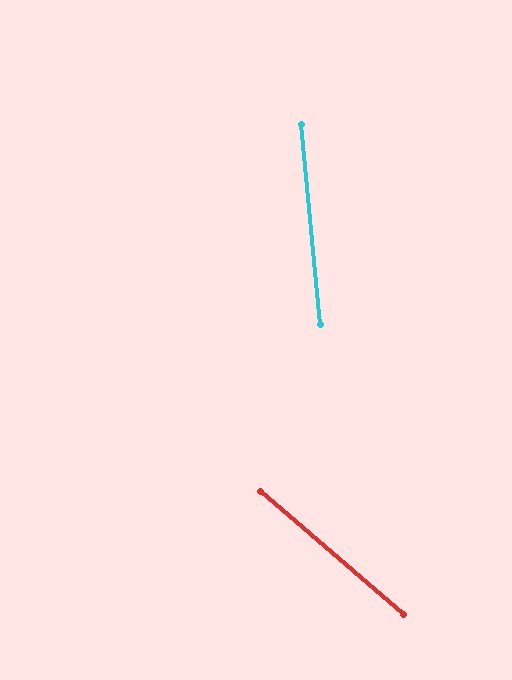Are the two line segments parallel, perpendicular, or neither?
Neither parallel nor perpendicular — they differ by about 44°.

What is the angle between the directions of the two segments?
Approximately 44 degrees.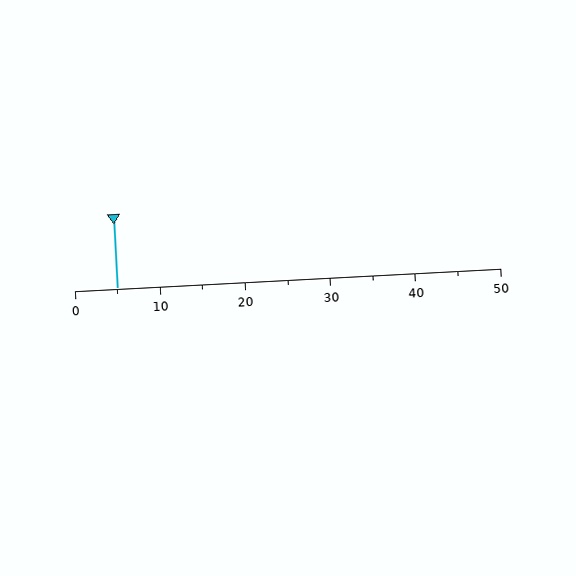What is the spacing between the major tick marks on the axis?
The major ticks are spaced 10 apart.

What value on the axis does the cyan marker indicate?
The marker indicates approximately 5.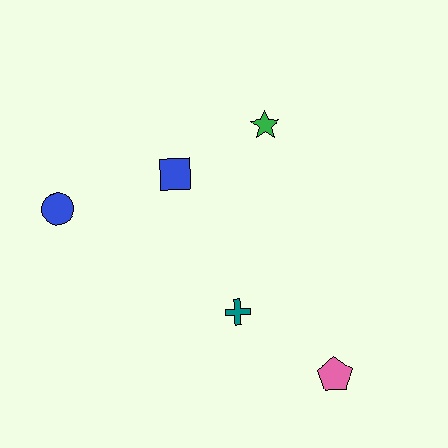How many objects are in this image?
There are 5 objects.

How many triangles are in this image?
There are no triangles.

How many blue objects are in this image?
There are 2 blue objects.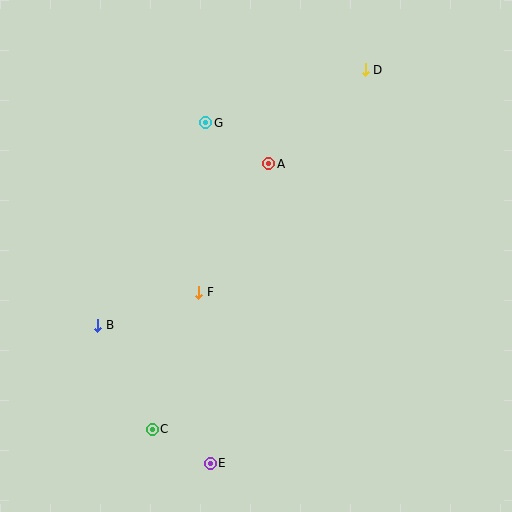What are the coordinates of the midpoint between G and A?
The midpoint between G and A is at (237, 143).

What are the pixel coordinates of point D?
Point D is at (365, 70).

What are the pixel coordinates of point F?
Point F is at (199, 292).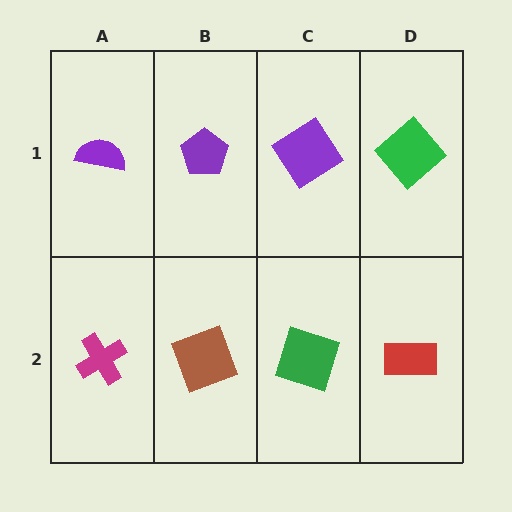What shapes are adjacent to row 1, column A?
A magenta cross (row 2, column A), a purple pentagon (row 1, column B).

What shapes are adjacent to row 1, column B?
A brown square (row 2, column B), a purple semicircle (row 1, column A), a purple diamond (row 1, column C).